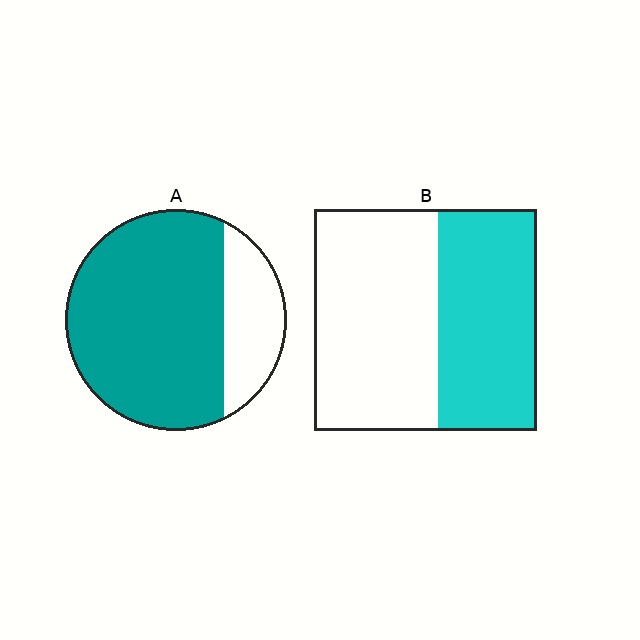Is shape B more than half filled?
No.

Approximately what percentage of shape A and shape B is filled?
A is approximately 75% and B is approximately 45%.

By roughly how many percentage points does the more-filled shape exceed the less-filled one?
By roughly 30 percentage points (A over B).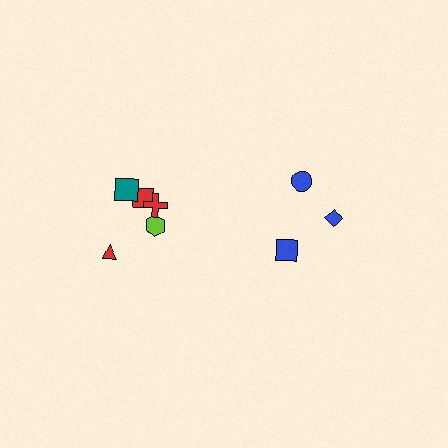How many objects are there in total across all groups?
There are 8 objects.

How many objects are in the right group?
There are 3 objects.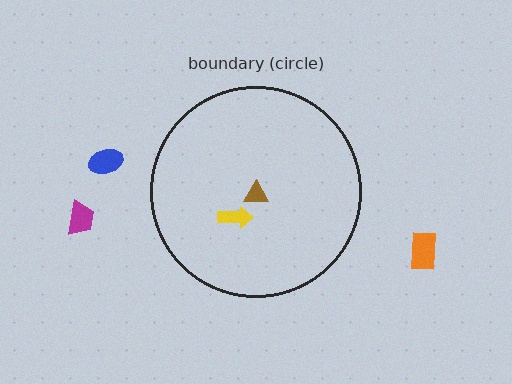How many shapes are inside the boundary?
2 inside, 3 outside.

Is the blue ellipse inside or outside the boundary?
Outside.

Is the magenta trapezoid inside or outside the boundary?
Outside.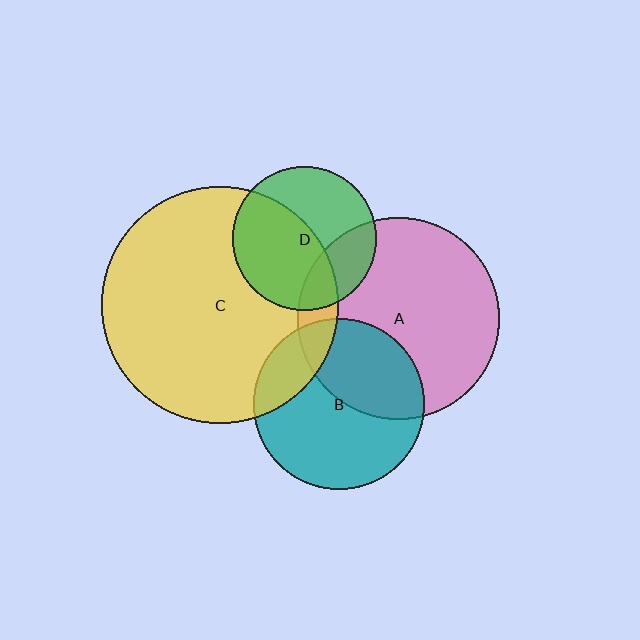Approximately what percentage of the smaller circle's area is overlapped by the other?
Approximately 20%.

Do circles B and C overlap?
Yes.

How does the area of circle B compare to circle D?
Approximately 1.4 times.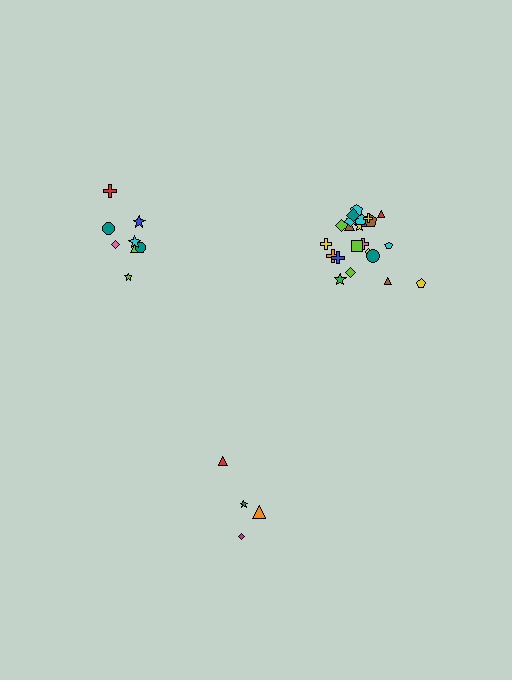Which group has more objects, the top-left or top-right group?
The top-right group.